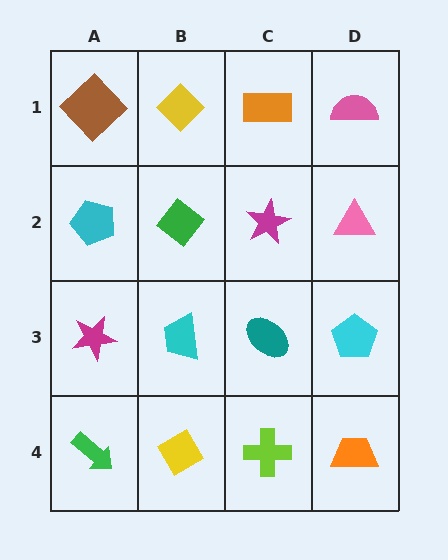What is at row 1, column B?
A yellow diamond.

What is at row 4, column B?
A yellow diamond.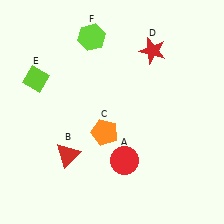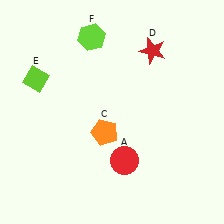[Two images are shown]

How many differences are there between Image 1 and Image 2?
There is 1 difference between the two images.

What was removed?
The red triangle (B) was removed in Image 2.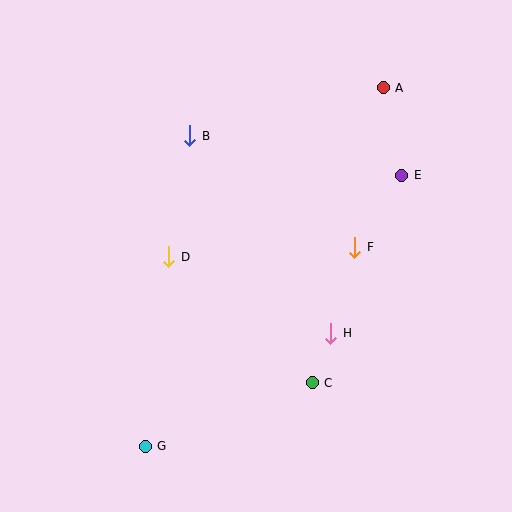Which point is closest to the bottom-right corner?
Point C is closest to the bottom-right corner.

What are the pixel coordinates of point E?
Point E is at (402, 175).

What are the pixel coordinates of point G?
Point G is at (145, 446).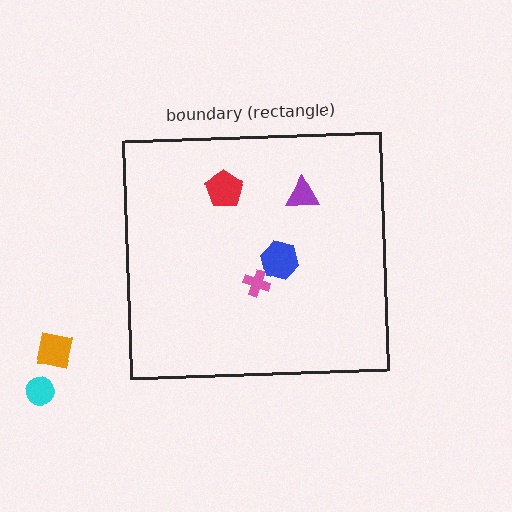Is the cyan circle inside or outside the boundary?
Outside.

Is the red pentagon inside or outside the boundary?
Inside.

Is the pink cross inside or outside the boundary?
Inside.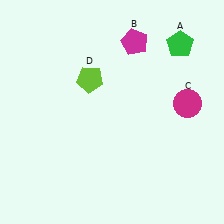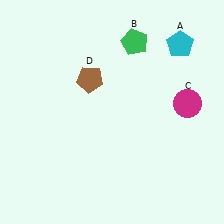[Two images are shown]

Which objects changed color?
A changed from green to cyan. B changed from magenta to green. D changed from lime to brown.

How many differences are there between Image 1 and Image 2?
There are 3 differences between the two images.